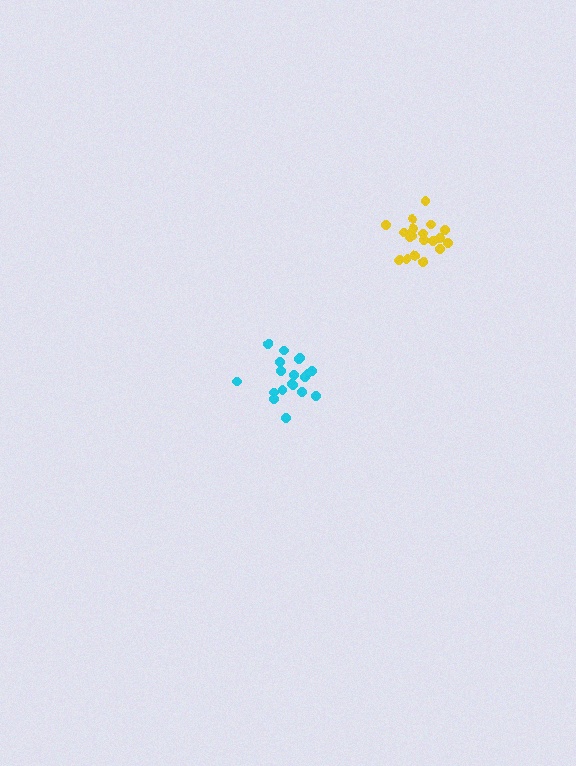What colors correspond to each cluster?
The clusters are colored: yellow, cyan.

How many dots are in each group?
Group 1: 20 dots, Group 2: 19 dots (39 total).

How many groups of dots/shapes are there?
There are 2 groups.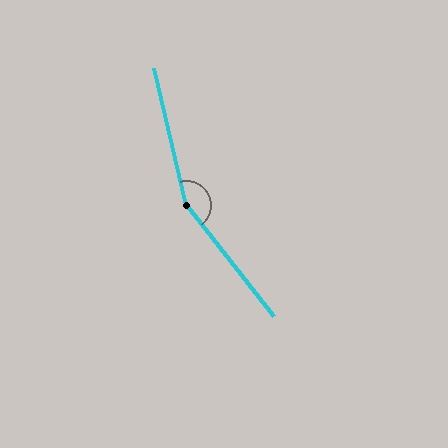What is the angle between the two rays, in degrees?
Approximately 155 degrees.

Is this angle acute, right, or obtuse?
It is obtuse.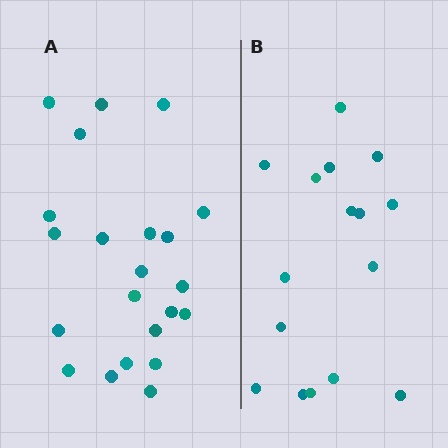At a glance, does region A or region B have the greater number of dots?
Region A (the left region) has more dots.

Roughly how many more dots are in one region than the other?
Region A has about 6 more dots than region B.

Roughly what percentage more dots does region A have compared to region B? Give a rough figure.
About 40% more.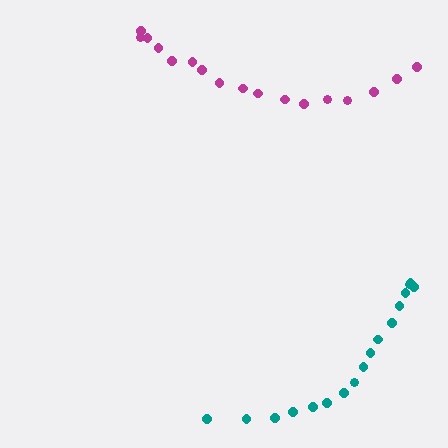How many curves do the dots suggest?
There are 2 distinct paths.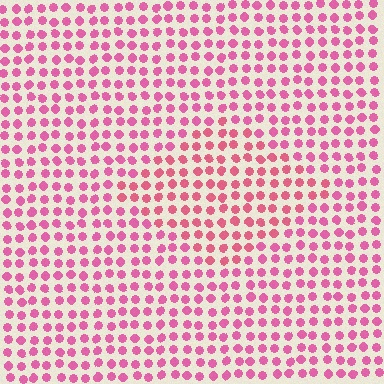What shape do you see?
I see a diamond.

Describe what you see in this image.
The image is filled with small pink elements in a uniform arrangement. A diamond-shaped region is visible where the elements are tinted to a slightly different hue, forming a subtle color boundary.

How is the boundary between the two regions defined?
The boundary is defined purely by a slight shift in hue (about 17 degrees). Spacing, size, and orientation are identical on both sides.